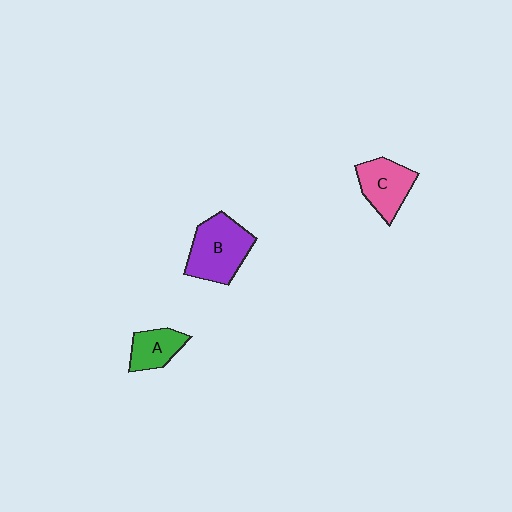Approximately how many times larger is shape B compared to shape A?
Approximately 1.8 times.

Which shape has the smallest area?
Shape A (green).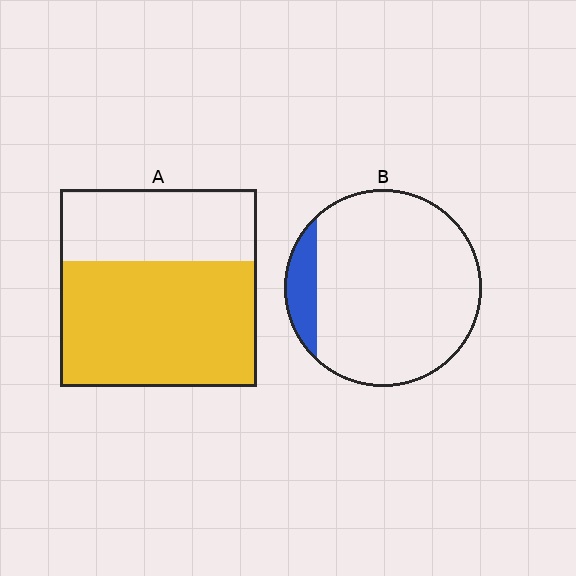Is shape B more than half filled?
No.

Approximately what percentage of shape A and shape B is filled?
A is approximately 65% and B is approximately 10%.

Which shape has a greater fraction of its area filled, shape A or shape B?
Shape A.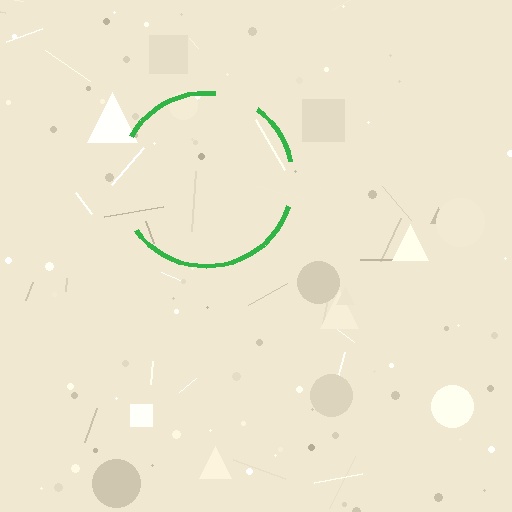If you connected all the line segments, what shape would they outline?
They would outline a circle.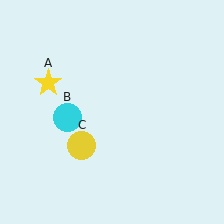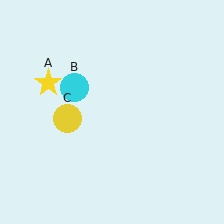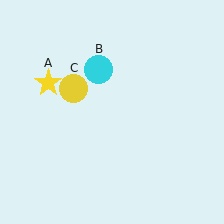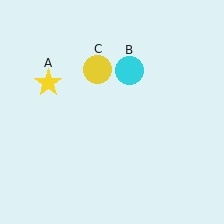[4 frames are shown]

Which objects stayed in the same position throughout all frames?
Yellow star (object A) remained stationary.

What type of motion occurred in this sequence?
The cyan circle (object B), yellow circle (object C) rotated clockwise around the center of the scene.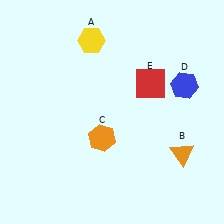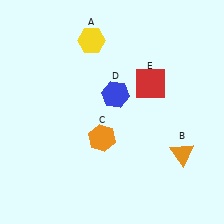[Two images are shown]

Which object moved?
The blue hexagon (D) moved left.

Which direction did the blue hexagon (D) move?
The blue hexagon (D) moved left.